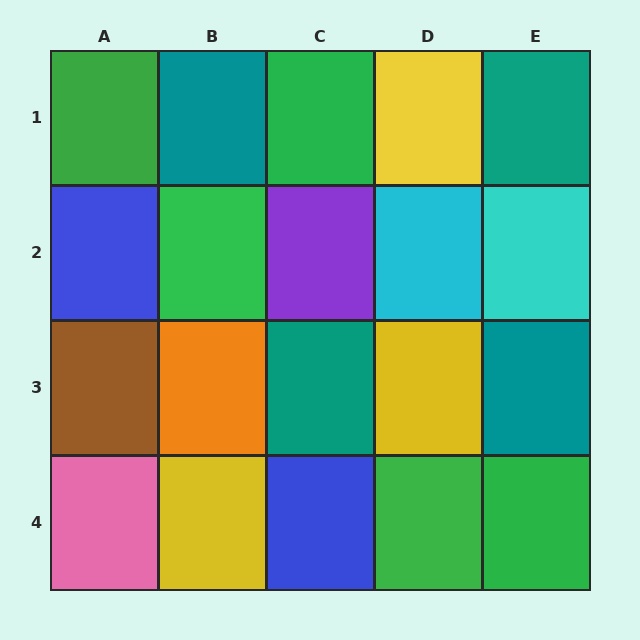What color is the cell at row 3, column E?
Teal.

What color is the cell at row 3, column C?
Teal.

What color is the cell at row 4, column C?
Blue.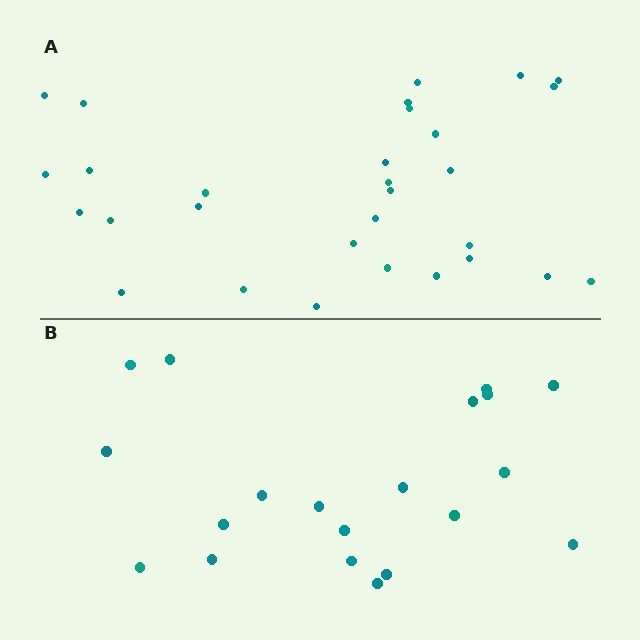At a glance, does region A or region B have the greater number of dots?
Region A (the top region) has more dots.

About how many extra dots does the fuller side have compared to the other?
Region A has roughly 10 or so more dots than region B.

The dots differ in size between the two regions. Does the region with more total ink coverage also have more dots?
No. Region B has more total ink coverage because its dots are larger, but region A actually contains more individual dots. Total area can be misleading — the number of items is what matters here.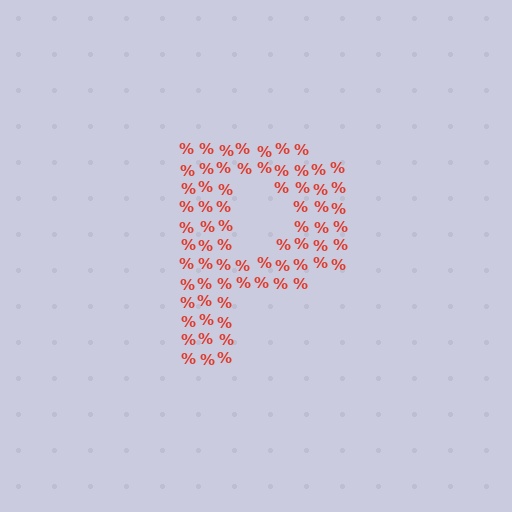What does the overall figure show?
The overall figure shows the letter P.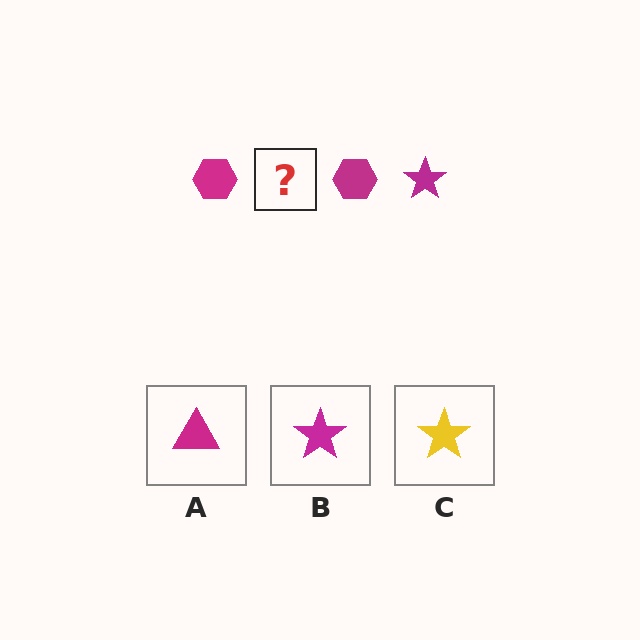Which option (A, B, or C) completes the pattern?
B.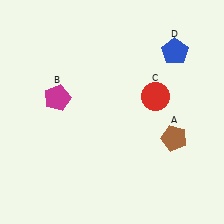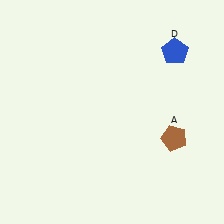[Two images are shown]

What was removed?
The magenta pentagon (B), the red circle (C) were removed in Image 2.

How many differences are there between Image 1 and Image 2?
There are 2 differences between the two images.